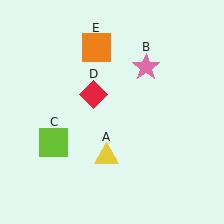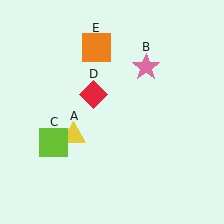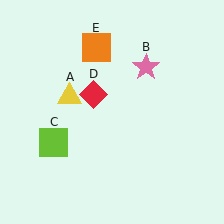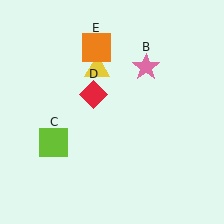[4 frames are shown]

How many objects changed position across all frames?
1 object changed position: yellow triangle (object A).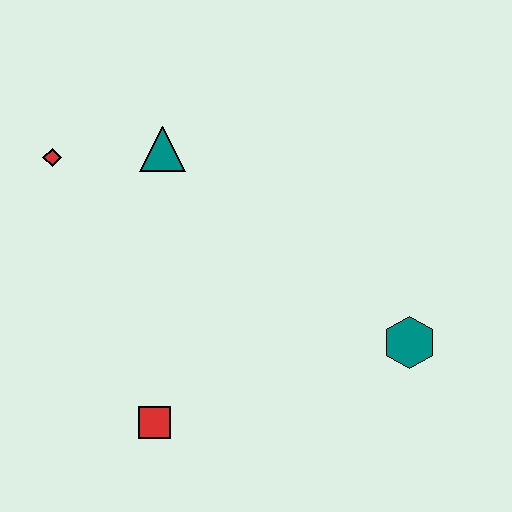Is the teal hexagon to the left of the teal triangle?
No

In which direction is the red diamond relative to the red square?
The red diamond is above the red square.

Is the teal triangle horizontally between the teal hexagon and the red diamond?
Yes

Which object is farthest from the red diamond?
The teal hexagon is farthest from the red diamond.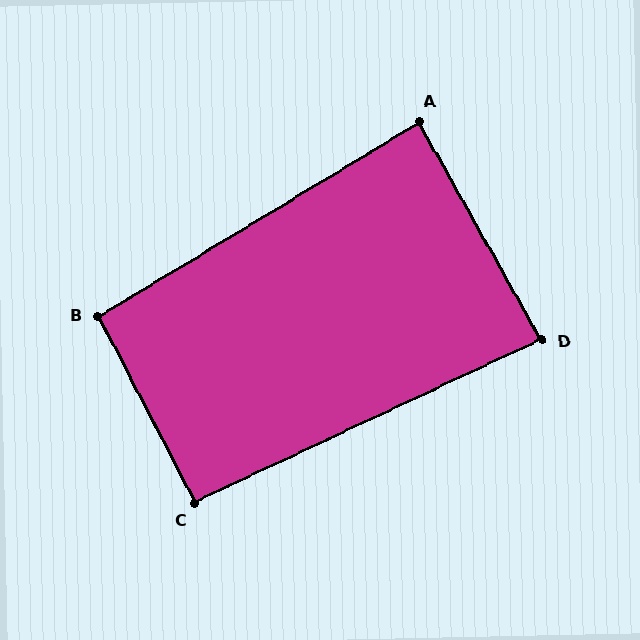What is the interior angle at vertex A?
Approximately 88 degrees (approximately right).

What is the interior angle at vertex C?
Approximately 92 degrees (approximately right).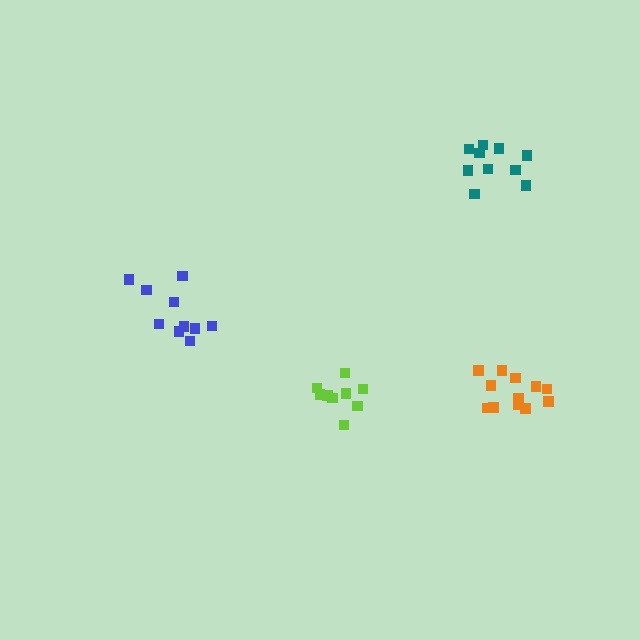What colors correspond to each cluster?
The clusters are colored: teal, blue, orange, lime.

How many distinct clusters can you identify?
There are 4 distinct clusters.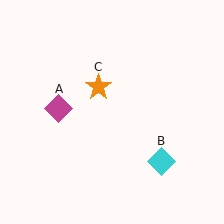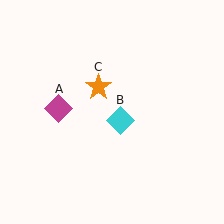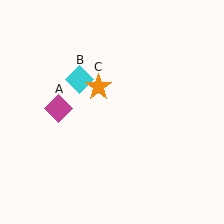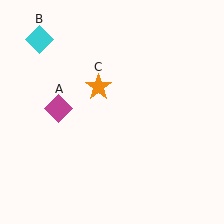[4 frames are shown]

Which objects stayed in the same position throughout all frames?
Magenta diamond (object A) and orange star (object C) remained stationary.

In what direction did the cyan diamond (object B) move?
The cyan diamond (object B) moved up and to the left.